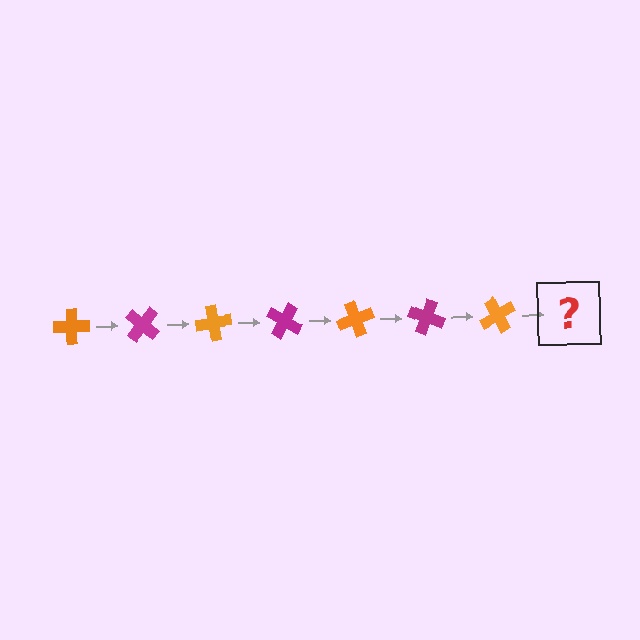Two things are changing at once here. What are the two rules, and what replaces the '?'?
The two rules are that it rotates 40 degrees each step and the color cycles through orange and magenta. The '?' should be a magenta cross, rotated 280 degrees from the start.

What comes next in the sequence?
The next element should be a magenta cross, rotated 280 degrees from the start.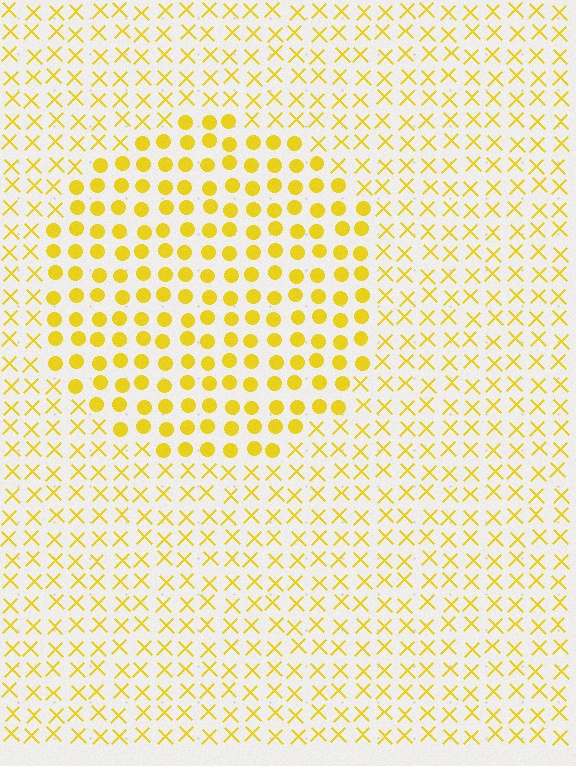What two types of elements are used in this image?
The image uses circles inside the circle region and X marks outside it.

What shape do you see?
I see a circle.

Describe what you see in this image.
The image is filled with small yellow elements arranged in a uniform grid. A circle-shaped region contains circles, while the surrounding area contains X marks. The boundary is defined purely by the change in element shape.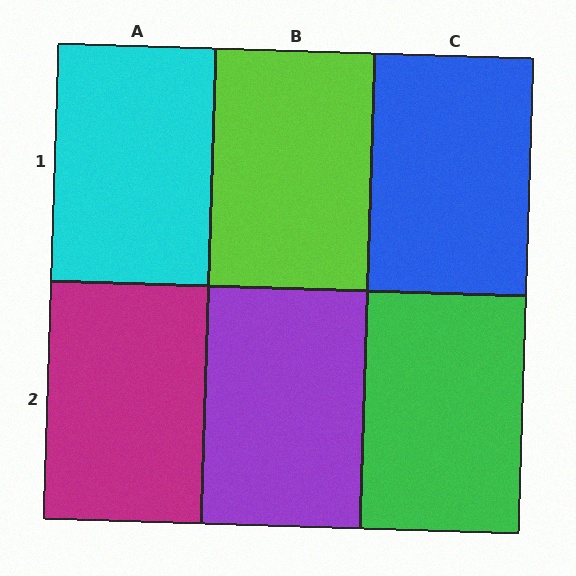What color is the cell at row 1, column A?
Cyan.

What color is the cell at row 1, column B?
Lime.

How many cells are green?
1 cell is green.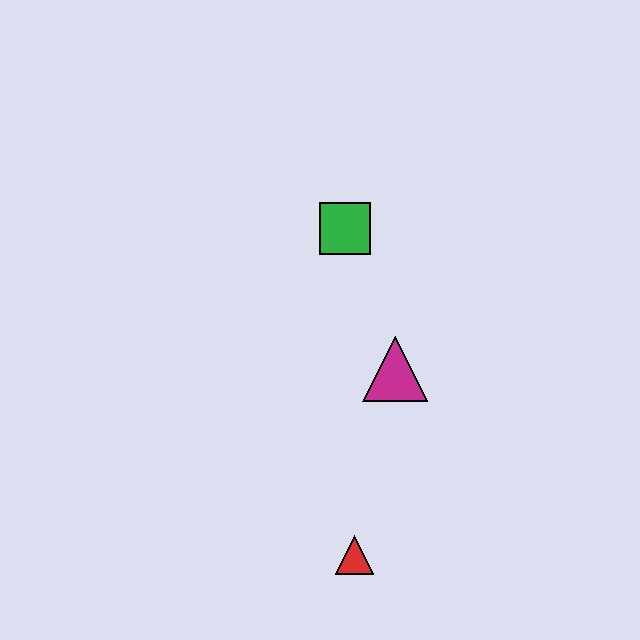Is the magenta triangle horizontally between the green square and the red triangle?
No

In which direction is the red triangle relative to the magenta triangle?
The red triangle is below the magenta triangle.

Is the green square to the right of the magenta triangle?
No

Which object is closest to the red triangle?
The magenta triangle is closest to the red triangle.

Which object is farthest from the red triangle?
The green square is farthest from the red triangle.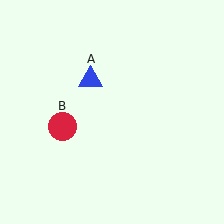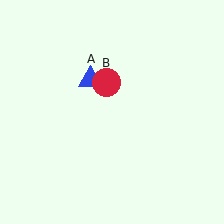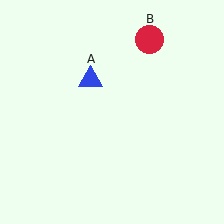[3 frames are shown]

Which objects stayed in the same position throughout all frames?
Blue triangle (object A) remained stationary.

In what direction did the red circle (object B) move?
The red circle (object B) moved up and to the right.